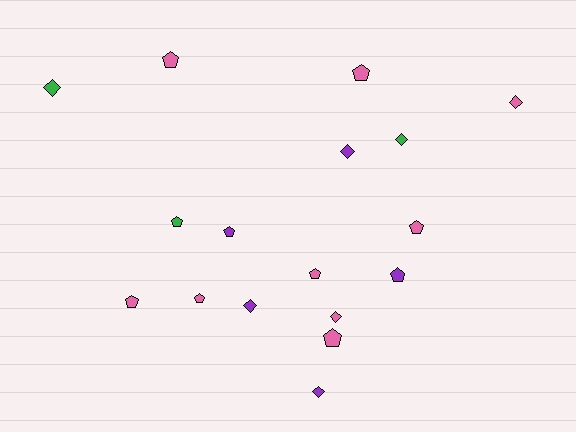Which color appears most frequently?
Pink, with 9 objects.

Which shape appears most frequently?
Pentagon, with 10 objects.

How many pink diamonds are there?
There are 2 pink diamonds.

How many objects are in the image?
There are 17 objects.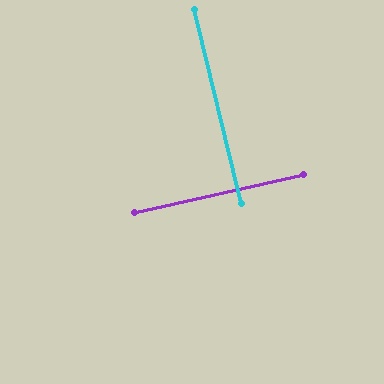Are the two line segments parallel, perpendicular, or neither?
Perpendicular — they meet at approximately 89°.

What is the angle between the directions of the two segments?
Approximately 89 degrees.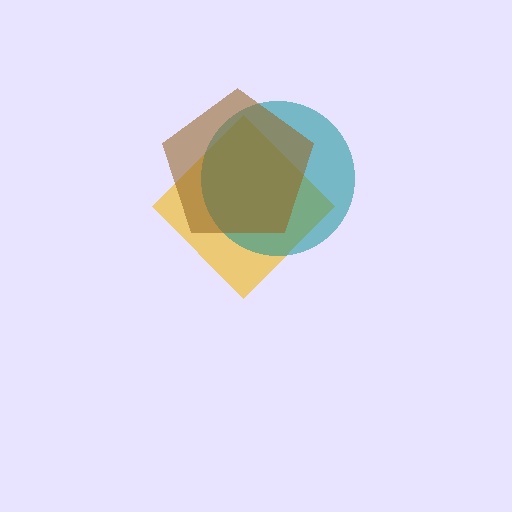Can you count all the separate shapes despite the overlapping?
Yes, there are 3 separate shapes.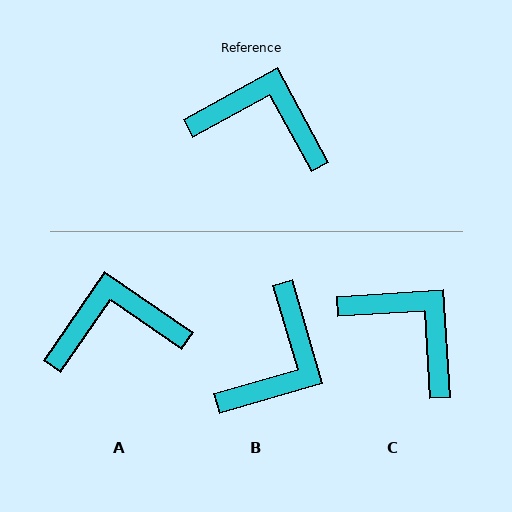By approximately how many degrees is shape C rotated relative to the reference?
Approximately 25 degrees clockwise.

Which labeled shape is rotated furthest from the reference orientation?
B, about 102 degrees away.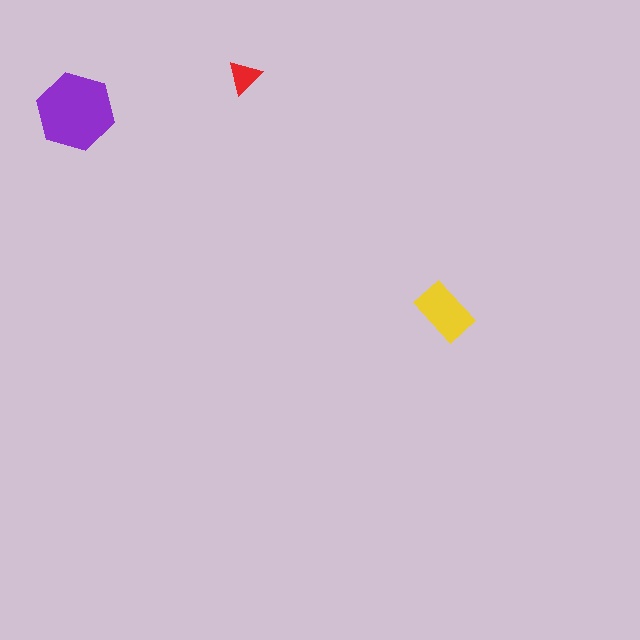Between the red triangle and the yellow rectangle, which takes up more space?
The yellow rectangle.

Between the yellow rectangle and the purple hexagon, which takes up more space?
The purple hexagon.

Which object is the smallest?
The red triangle.